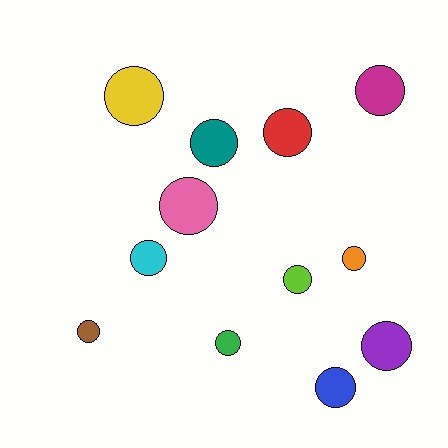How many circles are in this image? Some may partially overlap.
There are 12 circles.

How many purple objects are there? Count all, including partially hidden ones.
There is 1 purple object.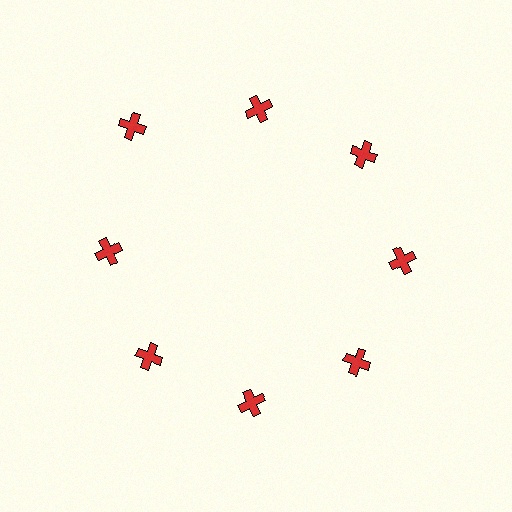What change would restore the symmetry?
The symmetry would be restored by moving it inward, back onto the ring so that all 8 crosses sit at equal angles and equal distance from the center.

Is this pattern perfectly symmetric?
No. The 8 red crosses are arranged in a ring, but one element near the 10 o'clock position is pushed outward from the center, breaking the 8-fold rotational symmetry.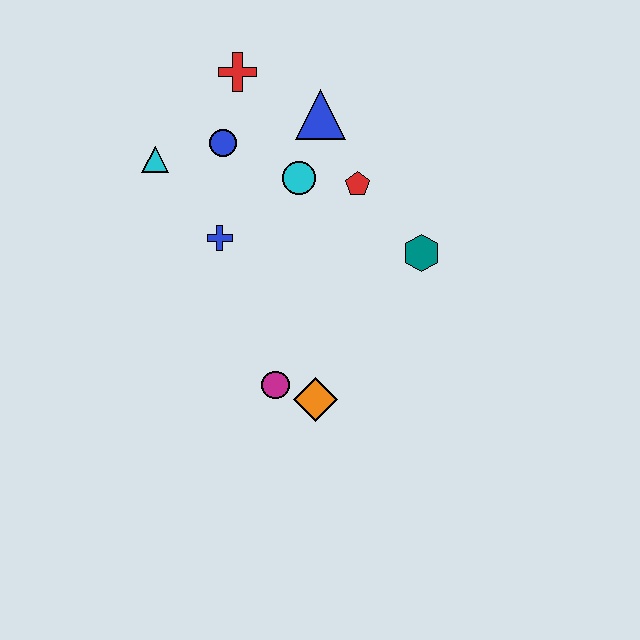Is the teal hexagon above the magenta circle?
Yes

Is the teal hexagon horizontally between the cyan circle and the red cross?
No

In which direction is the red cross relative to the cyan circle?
The red cross is above the cyan circle.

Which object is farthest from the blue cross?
The teal hexagon is farthest from the blue cross.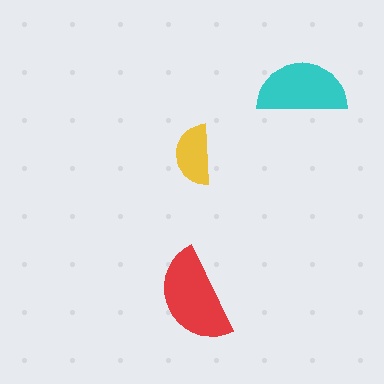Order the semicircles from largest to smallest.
the red one, the cyan one, the yellow one.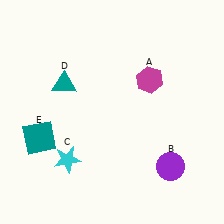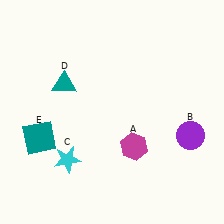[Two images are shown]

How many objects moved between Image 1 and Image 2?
2 objects moved between the two images.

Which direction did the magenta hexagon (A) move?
The magenta hexagon (A) moved down.